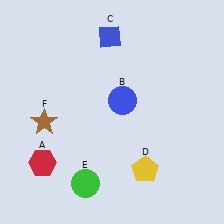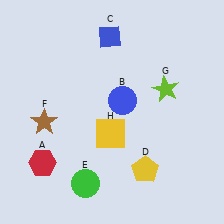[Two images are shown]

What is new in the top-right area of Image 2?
A lime star (G) was added in the top-right area of Image 2.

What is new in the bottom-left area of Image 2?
A yellow square (H) was added in the bottom-left area of Image 2.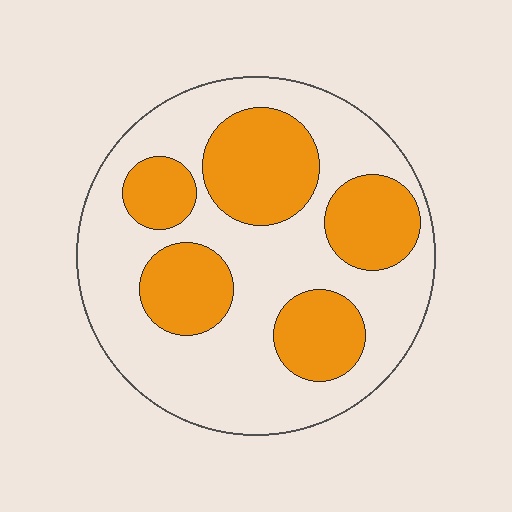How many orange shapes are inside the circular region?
5.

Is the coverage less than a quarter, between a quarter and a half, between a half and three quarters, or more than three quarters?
Between a quarter and a half.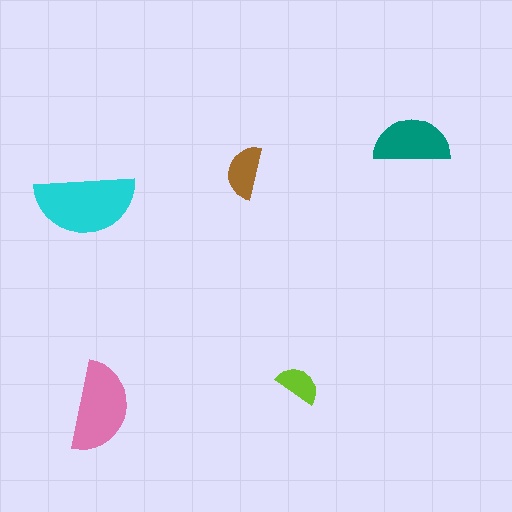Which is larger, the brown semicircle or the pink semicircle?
The pink one.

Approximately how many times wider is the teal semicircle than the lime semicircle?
About 1.5 times wider.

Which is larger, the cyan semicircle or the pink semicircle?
The cyan one.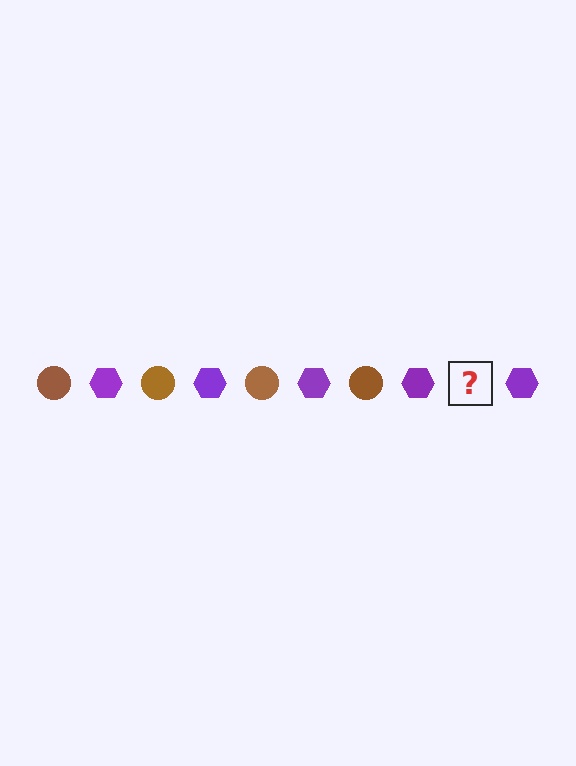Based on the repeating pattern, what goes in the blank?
The blank should be a brown circle.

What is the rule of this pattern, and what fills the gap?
The rule is that the pattern alternates between brown circle and purple hexagon. The gap should be filled with a brown circle.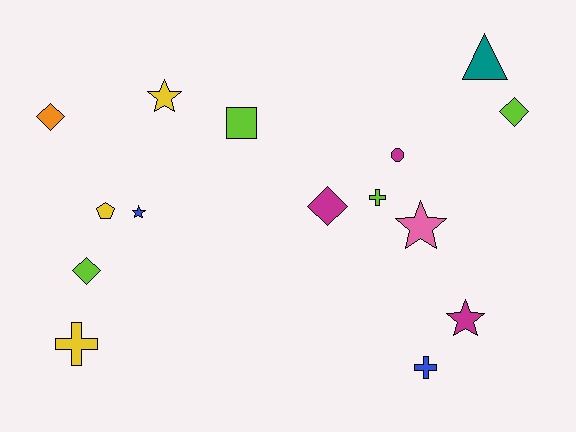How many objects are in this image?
There are 15 objects.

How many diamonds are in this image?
There are 4 diamonds.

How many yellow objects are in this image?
There are 3 yellow objects.